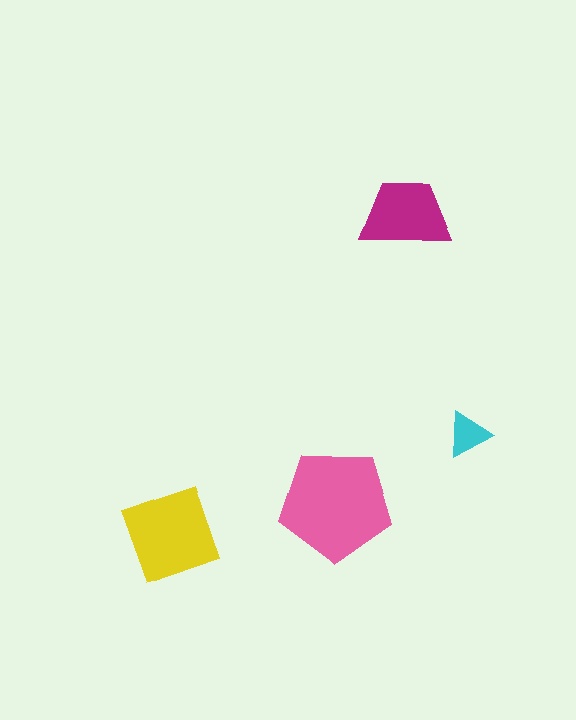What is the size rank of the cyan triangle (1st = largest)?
4th.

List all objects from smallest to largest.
The cyan triangle, the magenta trapezoid, the yellow square, the pink pentagon.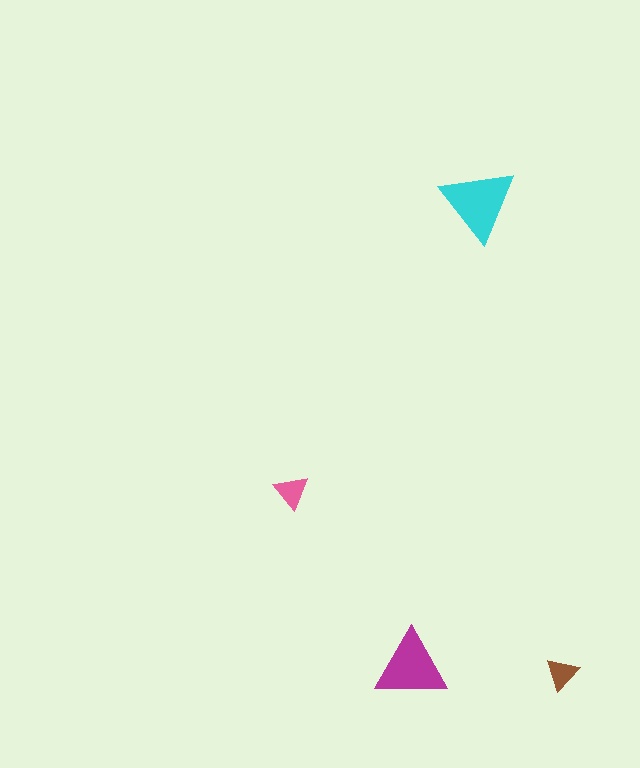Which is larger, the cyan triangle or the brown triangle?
The cyan one.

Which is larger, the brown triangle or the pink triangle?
The pink one.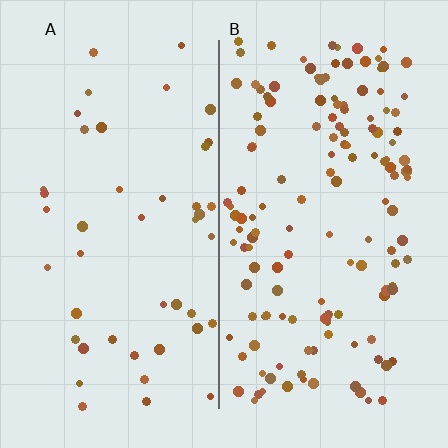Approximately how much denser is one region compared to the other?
Approximately 3.2× — region B over region A.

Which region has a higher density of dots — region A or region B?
B (the right).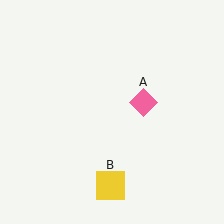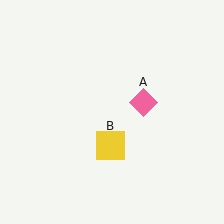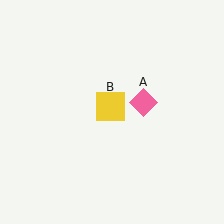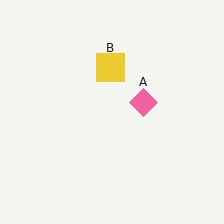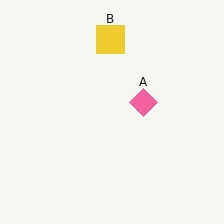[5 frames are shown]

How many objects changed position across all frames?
1 object changed position: yellow square (object B).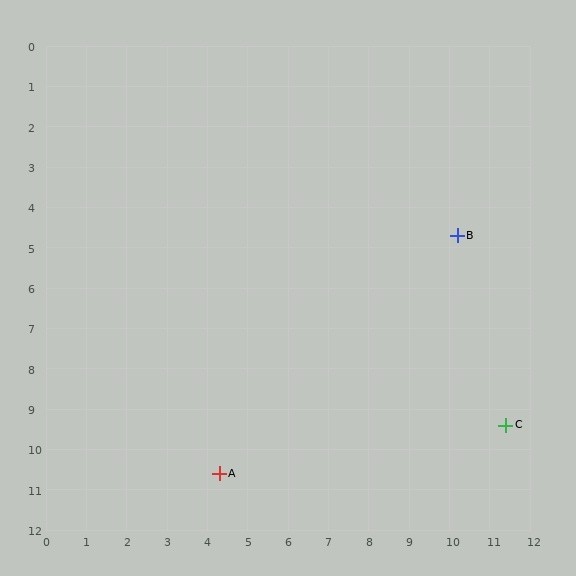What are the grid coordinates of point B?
Point B is at approximately (10.2, 4.7).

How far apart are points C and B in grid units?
Points C and B are about 4.9 grid units apart.